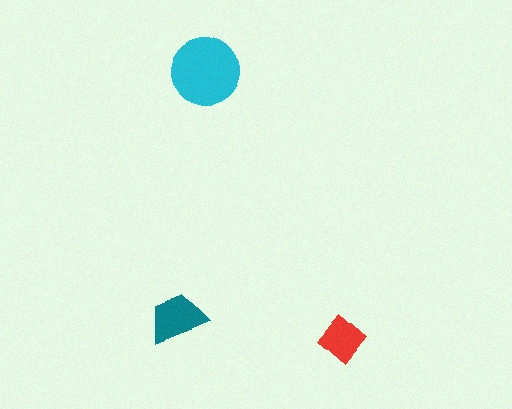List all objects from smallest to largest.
The red diamond, the teal trapezoid, the cyan circle.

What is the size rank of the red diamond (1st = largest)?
3rd.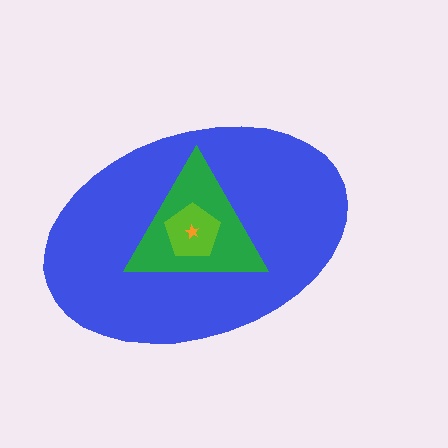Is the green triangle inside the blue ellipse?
Yes.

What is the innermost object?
The orange star.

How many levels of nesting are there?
4.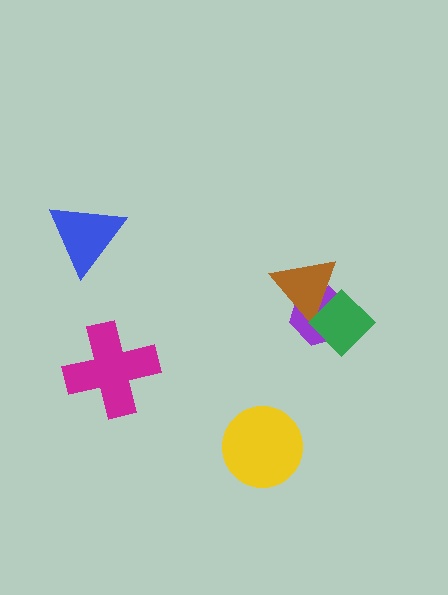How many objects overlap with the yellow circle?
0 objects overlap with the yellow circle.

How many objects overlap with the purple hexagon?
2 objects overlap with the purple hexagon.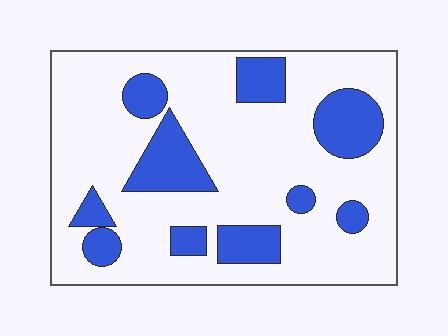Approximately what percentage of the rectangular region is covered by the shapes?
Approximately 25%.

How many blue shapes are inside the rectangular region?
10.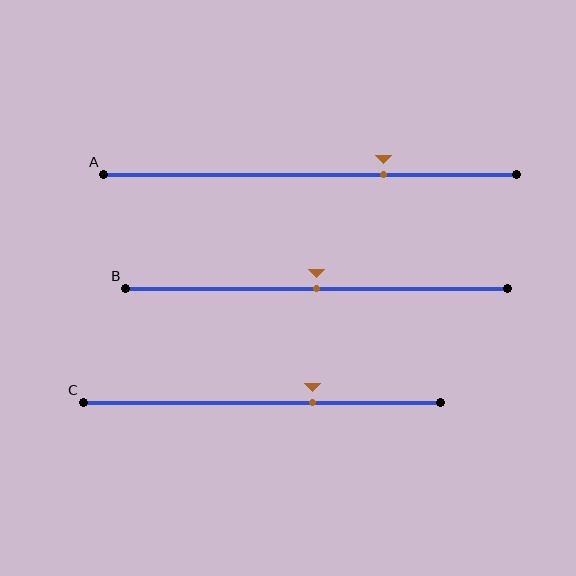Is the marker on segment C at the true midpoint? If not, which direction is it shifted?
No, the marker on segment C is shifted to the right by about 14% of the segment length.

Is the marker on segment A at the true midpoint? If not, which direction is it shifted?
No, the marker on segment A is shifted to the right by about 18% of the segment length.